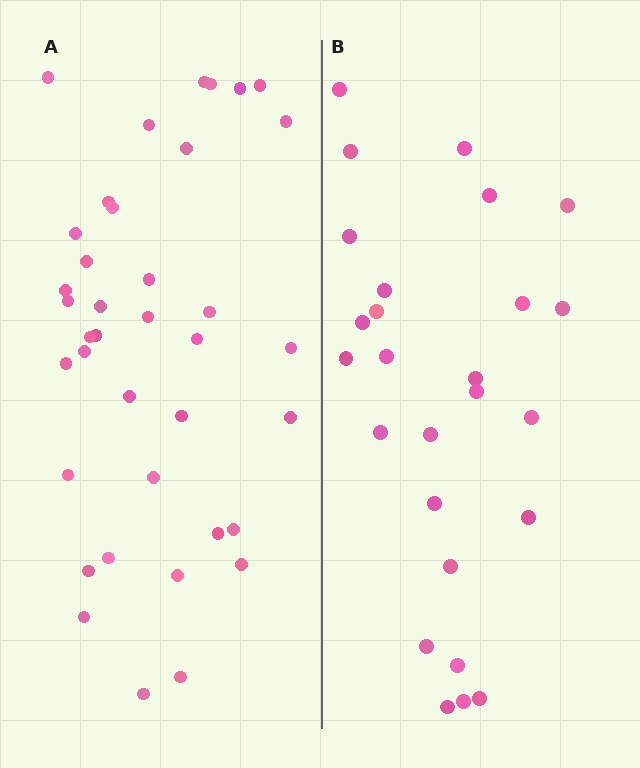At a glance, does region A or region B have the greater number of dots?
Region A (the left region) has more dots.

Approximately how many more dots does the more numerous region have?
Region A has roughly 12 or so more dots than region B.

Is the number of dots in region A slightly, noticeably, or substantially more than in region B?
Region A has substantially more. The ratio is roughly 1.5 to 1.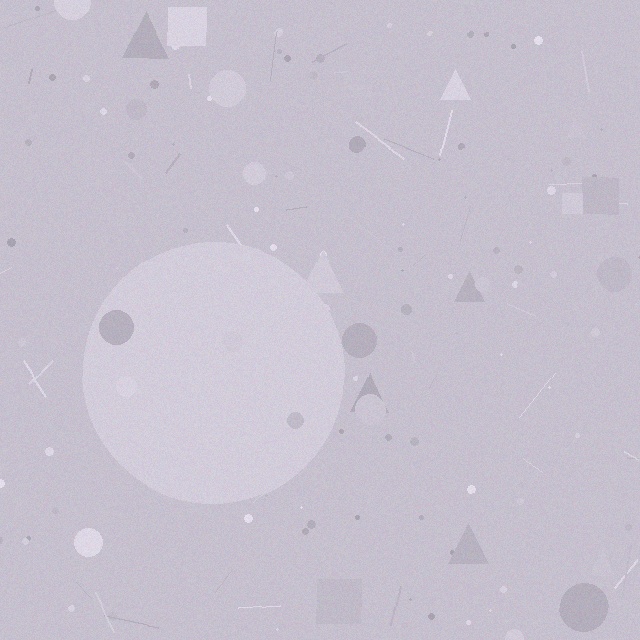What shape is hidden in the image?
A circle is hidden in the image.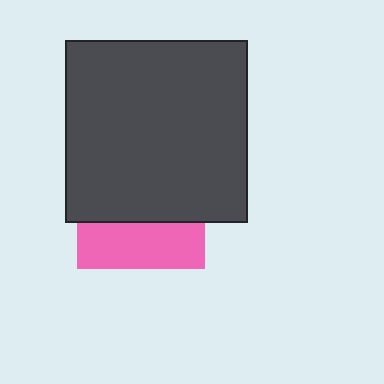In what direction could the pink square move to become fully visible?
The pink square could move down. That would shift it out from behind the dark gray square entirely.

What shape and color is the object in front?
The object in front is a dark gray square.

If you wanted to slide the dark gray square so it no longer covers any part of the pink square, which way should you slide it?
Slide it up — that is the most direct way to separate the two shapes.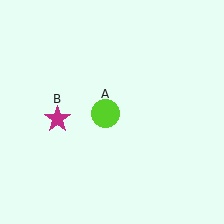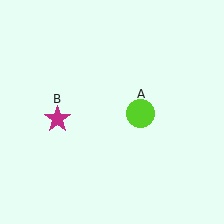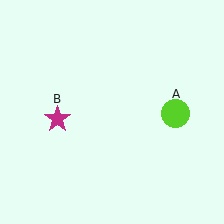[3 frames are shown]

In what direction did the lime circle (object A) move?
The lime circle (object A) moved right.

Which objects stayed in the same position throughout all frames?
Magenta star (object B) remained stationary.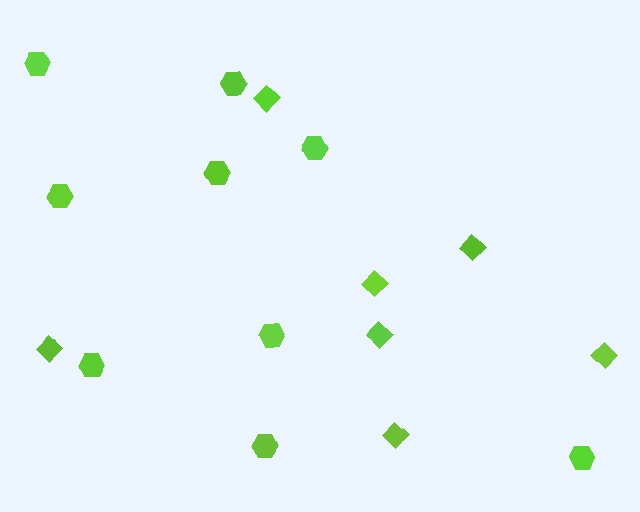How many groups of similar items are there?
There are 2 groups: one group of hexagons (9) and one group of diamonds (7).